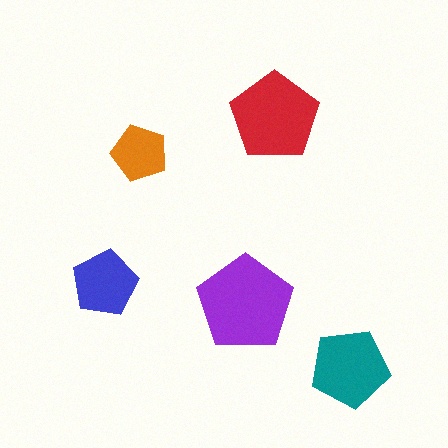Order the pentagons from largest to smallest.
the purple one, the red one, the teal one, the blue one, the orange one.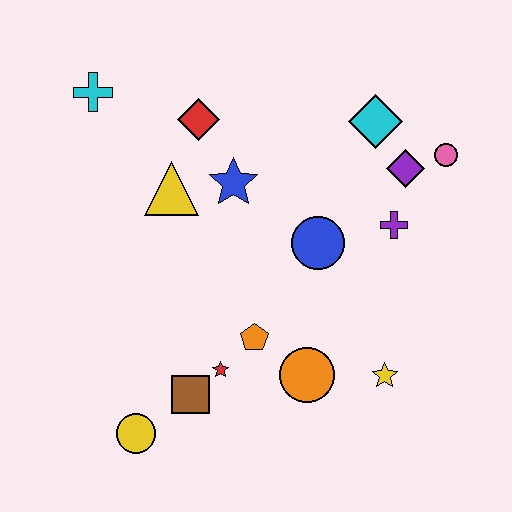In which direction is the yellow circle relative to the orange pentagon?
The yellow circle is to the left of the orange pentagon.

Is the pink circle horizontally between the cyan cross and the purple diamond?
No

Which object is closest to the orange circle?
The orange pentagon is closest to the orange circle.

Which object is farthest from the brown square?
The pink circle is farthest from the brown square.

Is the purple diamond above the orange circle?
Yes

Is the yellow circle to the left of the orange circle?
Yes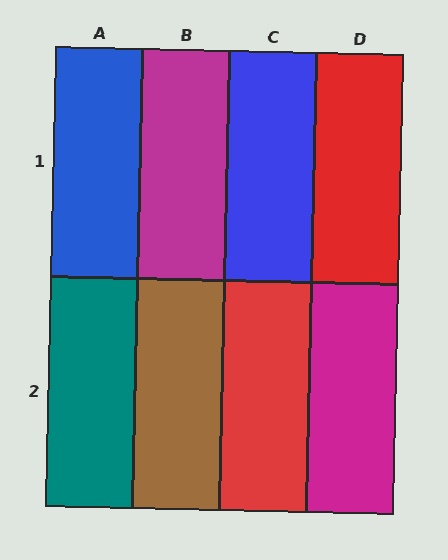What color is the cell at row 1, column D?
Red.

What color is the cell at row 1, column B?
Magenta.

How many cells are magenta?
2 cells are magenta.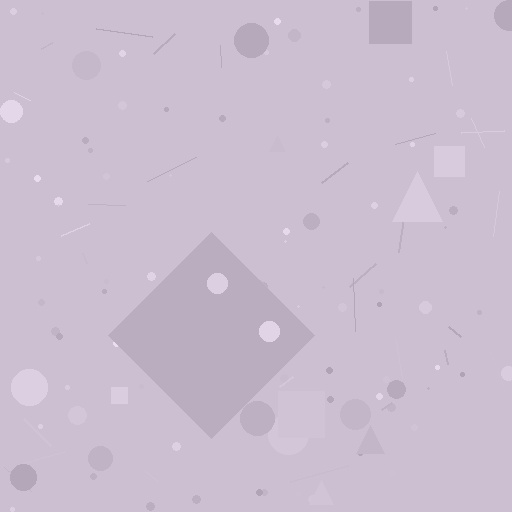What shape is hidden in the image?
A diamond is hidden in the image.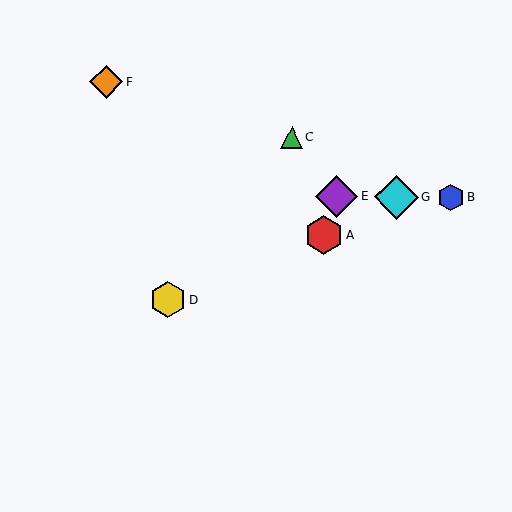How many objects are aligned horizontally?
3 objects (B, E, G) are aligned horizontally.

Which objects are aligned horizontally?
Objects B, E, G are aligned horizontally.